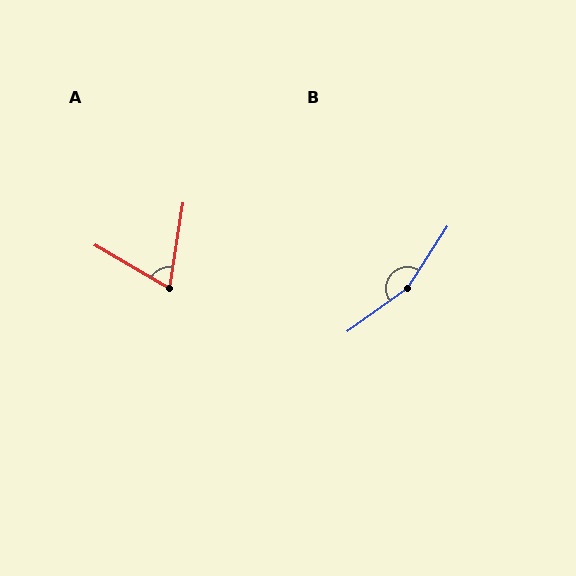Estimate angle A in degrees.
Approximately 68 degrees.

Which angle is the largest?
B, at approximately 158 degrees.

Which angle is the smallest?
A, at approximately 68 degrees.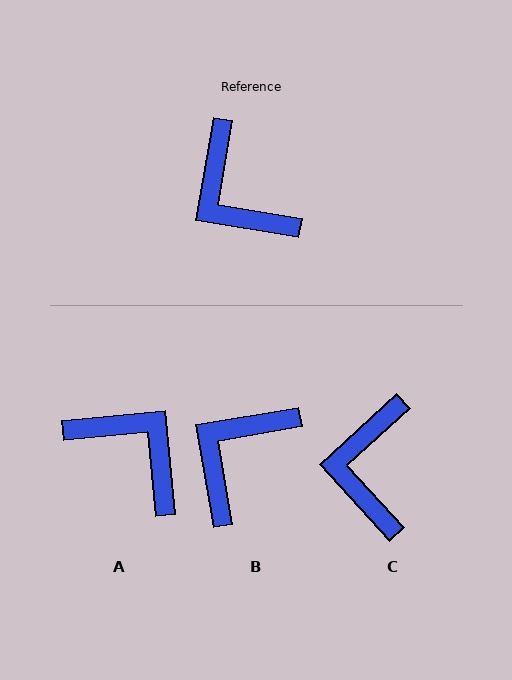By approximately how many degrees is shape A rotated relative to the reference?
Approximately 165 degrees clockwise.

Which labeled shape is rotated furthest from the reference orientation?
A, about 165 degrees away.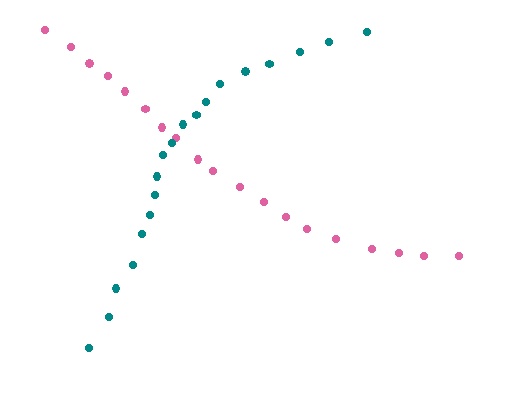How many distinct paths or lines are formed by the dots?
There are 2 distinct paths.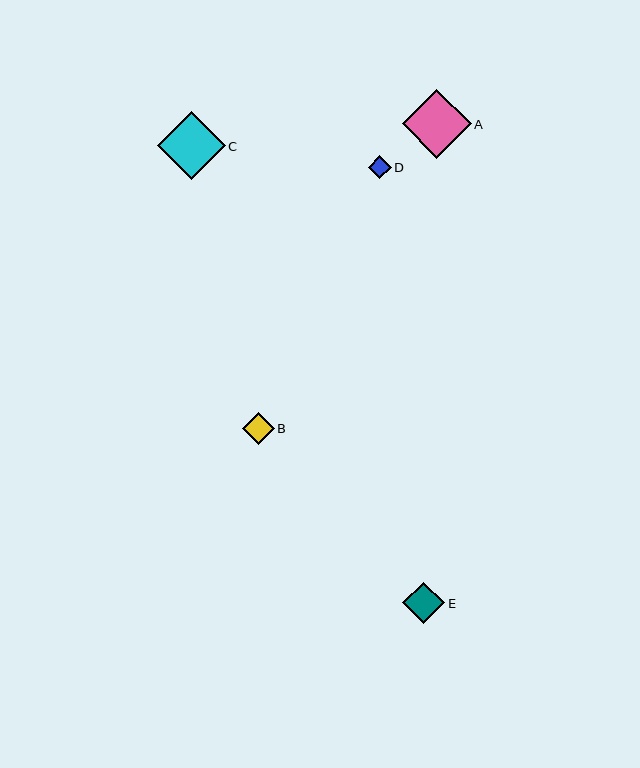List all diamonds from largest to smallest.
From largest to smallest: A, C, E, B, D.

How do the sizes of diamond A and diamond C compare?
Diamond A and diamond C are approximately the same size.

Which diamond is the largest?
Diamond A is the largest with a size of approximately 69 pixels.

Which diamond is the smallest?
Diamond D is the smallest with a size of approximately 23 pixels.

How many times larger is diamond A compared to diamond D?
Diamond A is approximately 3.0 times the size of diamond D.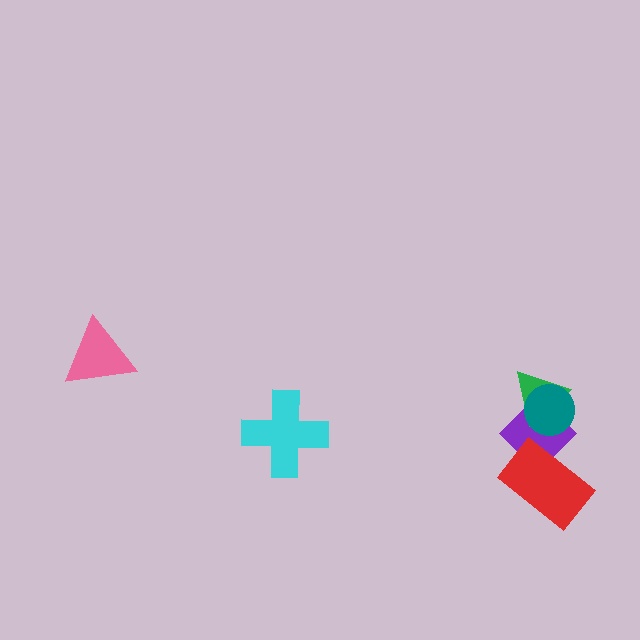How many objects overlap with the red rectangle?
1 object overlaps with the red rectangle.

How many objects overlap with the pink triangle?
0 objects overlap with the pink triangle.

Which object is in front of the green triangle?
The teal circle is in front of the green triangle.